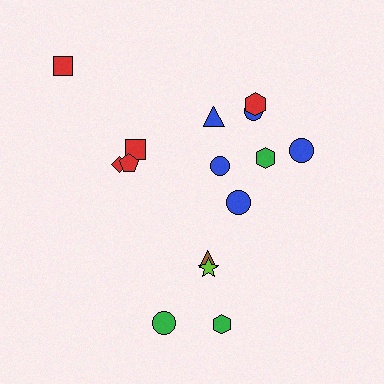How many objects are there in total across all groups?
There are 15 objects.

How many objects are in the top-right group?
There are 7 objects.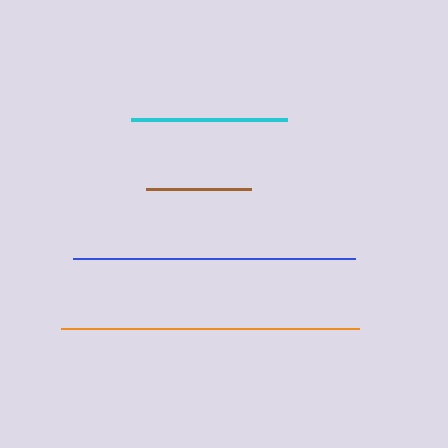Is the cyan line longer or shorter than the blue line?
The blue line is longer than the cyan line.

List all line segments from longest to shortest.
From longest to shortest: orange, blue, cyan, brown.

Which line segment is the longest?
The orange line is the longest at approximately 297 pixels.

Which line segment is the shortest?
The brown line is the shortest at approximately 105 pixels.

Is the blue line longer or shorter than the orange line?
The orange line is longer than the blue line.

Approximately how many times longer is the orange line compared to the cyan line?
The orange line is approximately 1.9 times the length of the cyan line.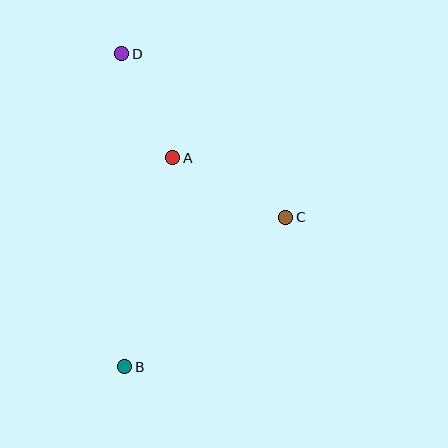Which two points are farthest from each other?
Points B and D are farthest from each other.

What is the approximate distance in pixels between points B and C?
The distance between B and C is approximately 220 pixels.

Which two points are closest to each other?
Points A and D are closest to each other.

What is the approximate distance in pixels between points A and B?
The distance between A and B is approximately 214 pixels.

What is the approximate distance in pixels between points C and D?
The distance between C and D is approximately 232 pixels.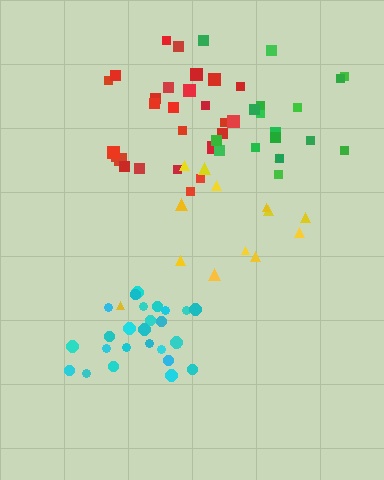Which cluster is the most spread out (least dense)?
Yellow.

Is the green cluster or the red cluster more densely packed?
Red.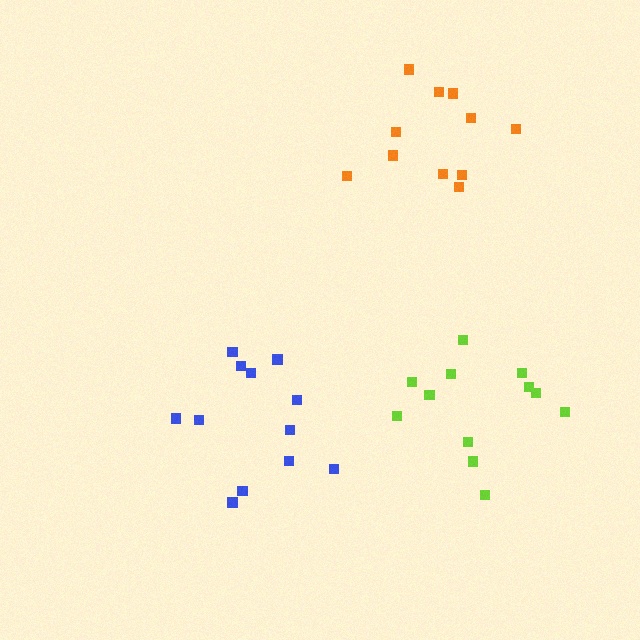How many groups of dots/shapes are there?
There are 3 groups.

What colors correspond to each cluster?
The clusters are colored: lime, blue, orange.